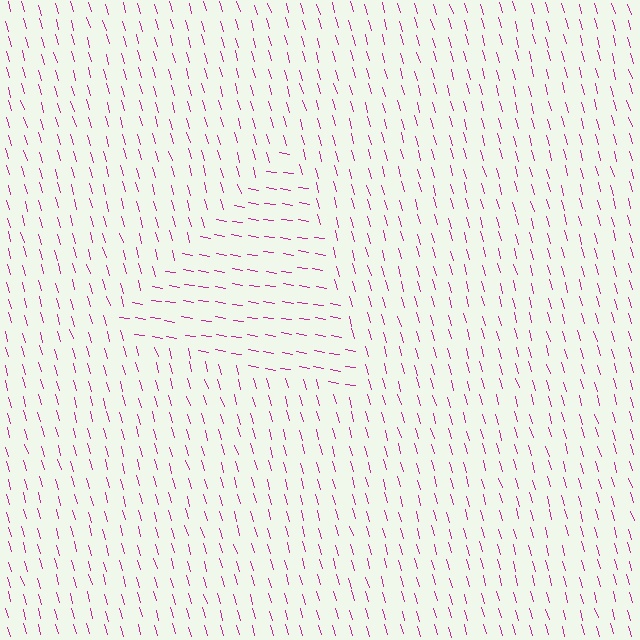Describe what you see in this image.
The image is filled with small magenta line segments. A triangle region in the image has lines oriented differently from the surrounding lines, creating a visible texture boundary.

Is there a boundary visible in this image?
Yes, there is a texture boundary formed by a change in line orientation.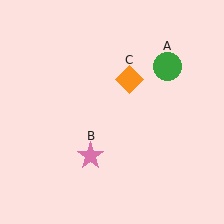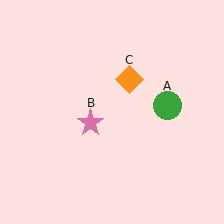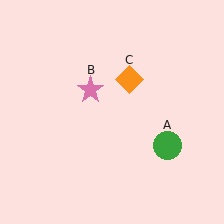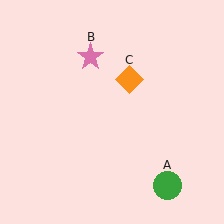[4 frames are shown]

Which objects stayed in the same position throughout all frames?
Orange diamond (object C) remained stationary.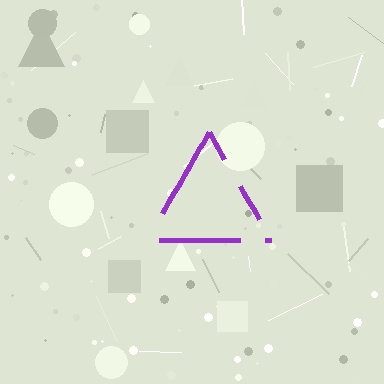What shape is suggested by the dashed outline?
The dashed outline suggests a triangle.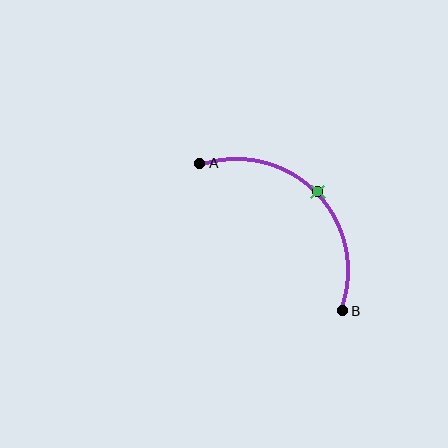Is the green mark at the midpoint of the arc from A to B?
Yes. The green mark lies on the arc at equal arc-length from both A and B — it is the arc midpoint.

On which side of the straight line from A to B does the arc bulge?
The arc bulges above and to the right of the straight line connecting A and B.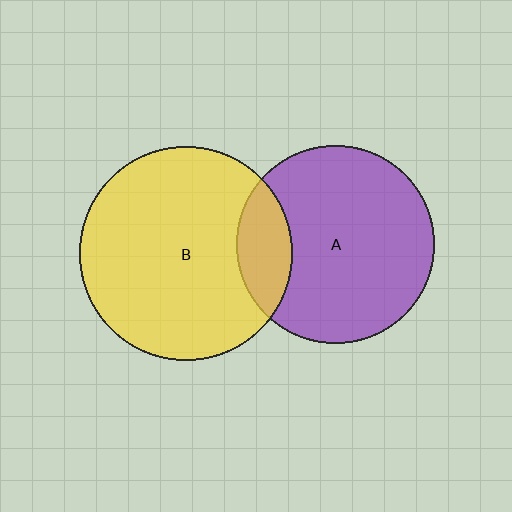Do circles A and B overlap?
Yes.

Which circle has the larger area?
Circle B (yellow).